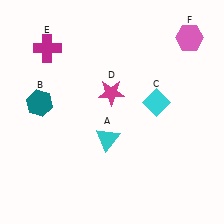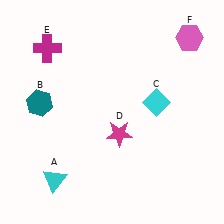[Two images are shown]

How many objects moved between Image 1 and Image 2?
2 objects moved between the two images.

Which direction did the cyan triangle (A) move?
The cyan triangle (A) moved left.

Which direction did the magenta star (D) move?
The magenta star (D) moved down.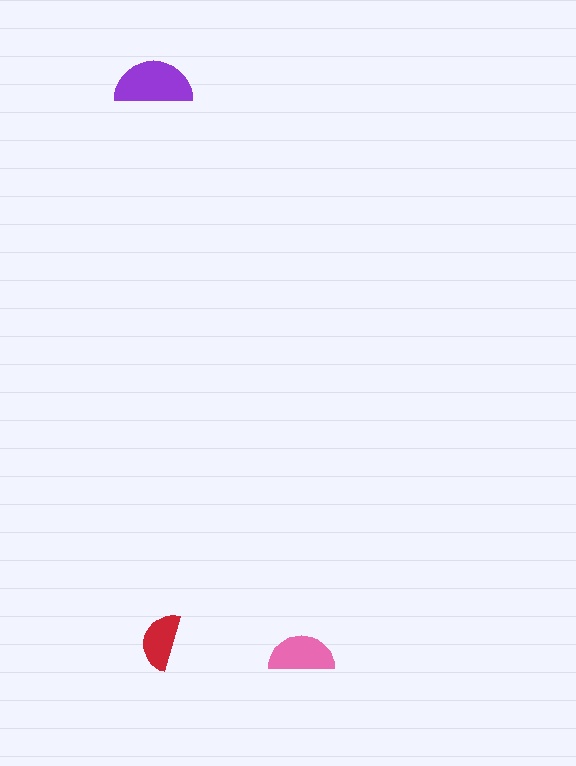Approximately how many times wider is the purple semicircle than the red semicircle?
About 1.5 times wider.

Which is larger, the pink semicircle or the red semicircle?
The pink one.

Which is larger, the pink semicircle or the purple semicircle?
The purple one.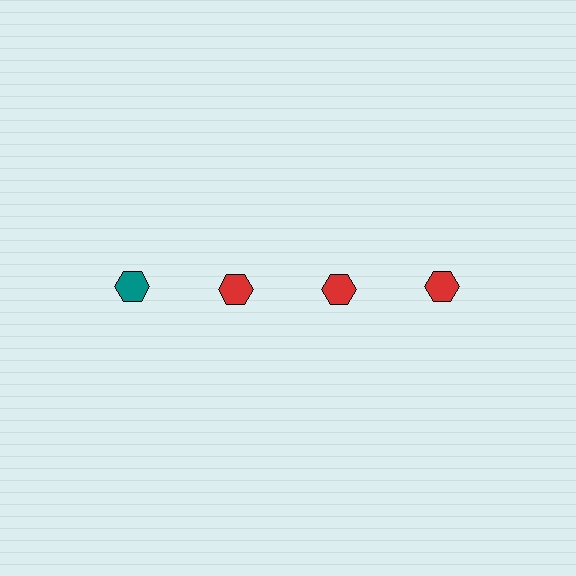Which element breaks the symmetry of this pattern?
The teal hexagon in the top row, leftmost column breaks the symmetry. All other shapes are red hexagons.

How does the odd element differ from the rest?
It has a different color: teal instead of red.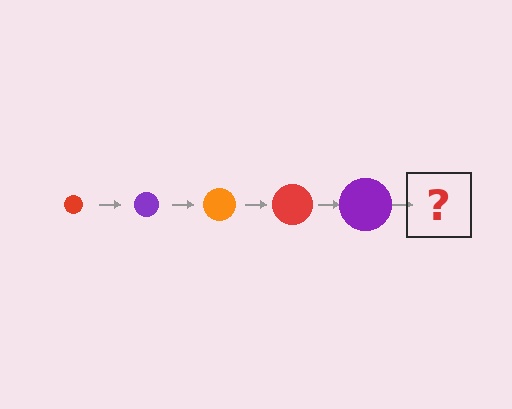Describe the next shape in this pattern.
It should be an orange circle, larger than the previous one.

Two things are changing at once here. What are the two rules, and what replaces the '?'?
The two rules are that the circle grows larger each step and the color cycles through red, purple, and orange. The '?' should be an orange circle, larger than the previous one.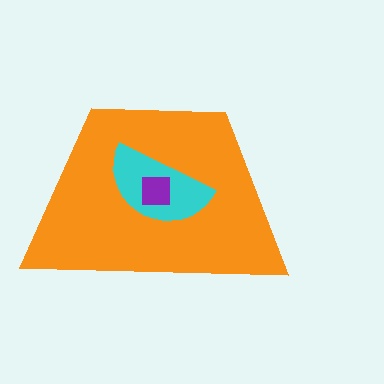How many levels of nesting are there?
3.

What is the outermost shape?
The orange trapezoid.